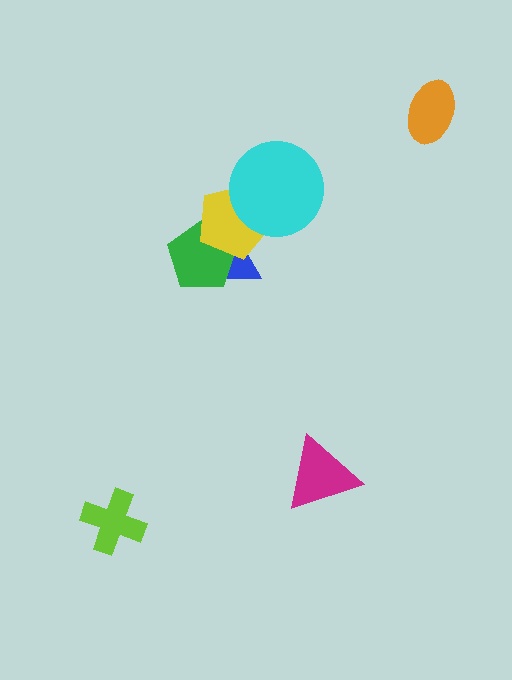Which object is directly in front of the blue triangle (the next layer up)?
The green pentagon is directly in front of the blue triangle.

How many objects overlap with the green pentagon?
2 objects overlap with the green pentagon.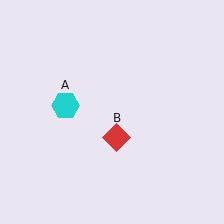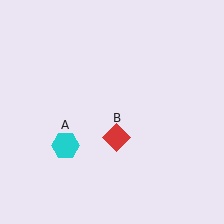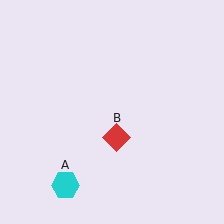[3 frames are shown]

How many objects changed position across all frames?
1 object changed position: cyan hexagon (object A).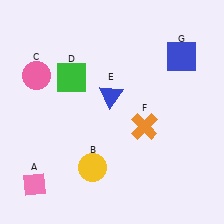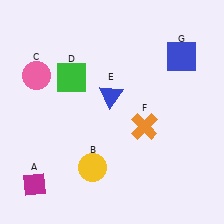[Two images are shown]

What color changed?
The diamond (A) changed from pink in Image 1 to magenta in Image 2.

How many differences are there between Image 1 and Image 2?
There is 1 difference between the two images.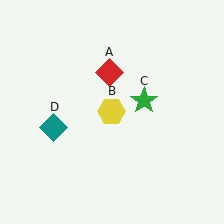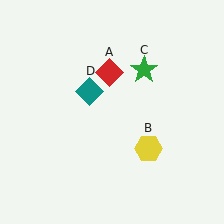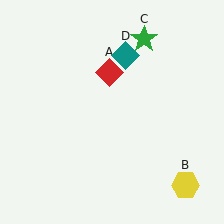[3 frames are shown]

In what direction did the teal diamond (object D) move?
The teal diamond (object D) moved up and to the right.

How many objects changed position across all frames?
3 objects changed position: yellow hexagon (object B), green star (object C), teal diamond (object D).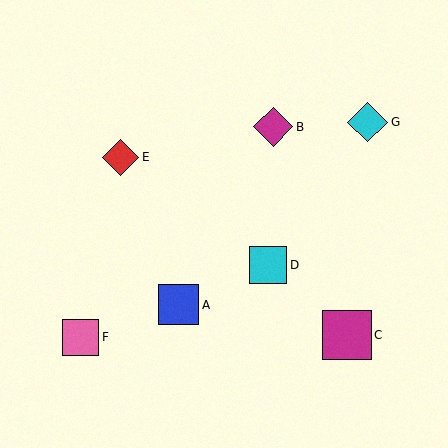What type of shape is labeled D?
Shape D is a cyan square.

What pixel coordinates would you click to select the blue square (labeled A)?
Click at (178, 305) to select the blue square A.